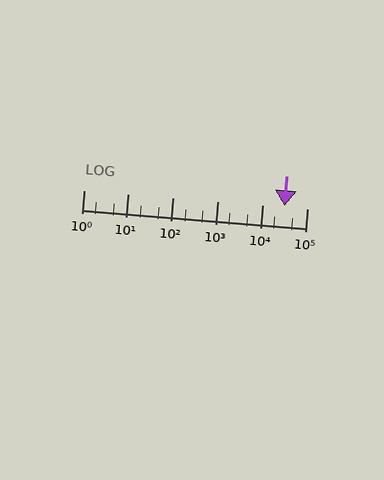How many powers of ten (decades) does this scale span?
The scale spans 5 decades, from 1 to 100000.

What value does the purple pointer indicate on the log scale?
The pointer indicates approximately 32000.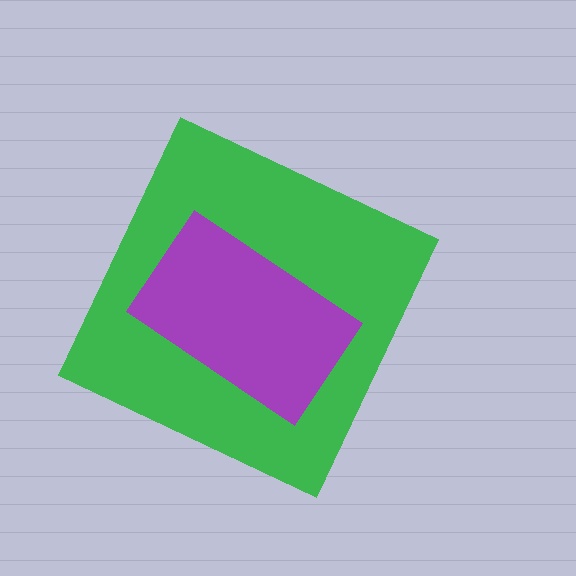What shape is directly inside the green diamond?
The purple rectangle.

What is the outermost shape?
The green diamond.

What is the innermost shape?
The purple rectangle.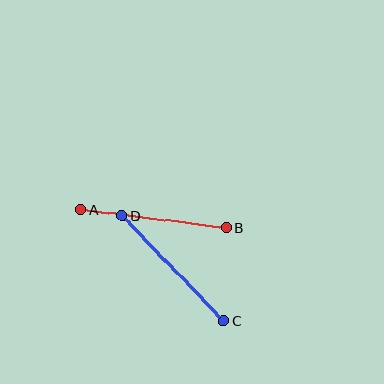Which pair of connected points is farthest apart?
Points C and D are farthest apart.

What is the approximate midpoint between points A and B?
The midpoint is at approximately (153, 219) pixels.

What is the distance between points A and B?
The distance is approximately 146 pixels.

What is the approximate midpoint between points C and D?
The midpoint is at approximately (173, 269) pixels.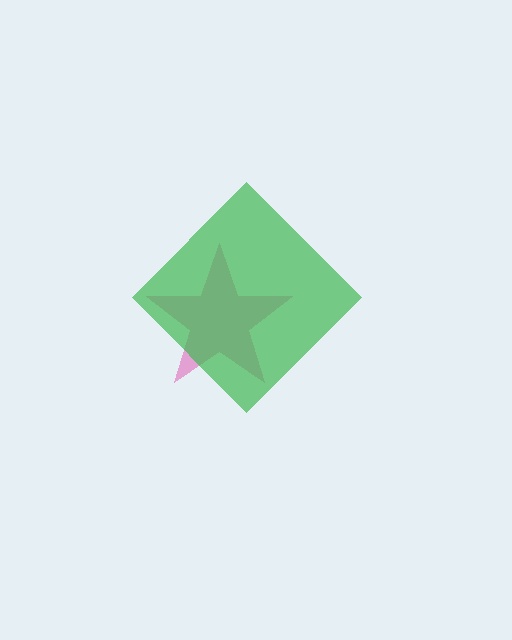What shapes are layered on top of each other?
The layered shapes are: a pink star, a green diamond.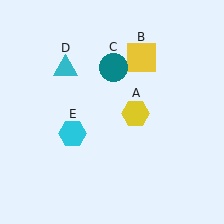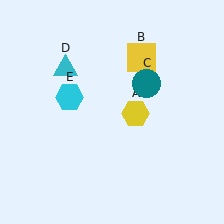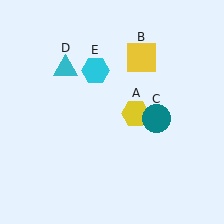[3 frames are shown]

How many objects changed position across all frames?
2 objects changed position: teal circle (object C), cyan hexagon (object E).